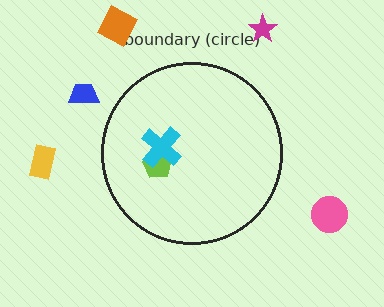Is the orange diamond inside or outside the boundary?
Outside.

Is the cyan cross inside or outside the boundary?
Inside.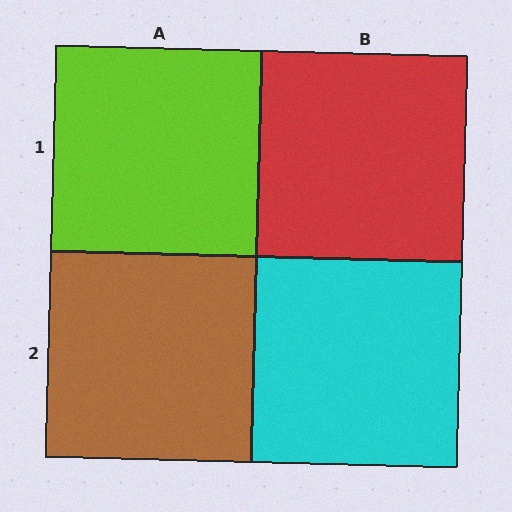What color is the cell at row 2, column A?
Brown.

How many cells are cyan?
1 cell is cyan.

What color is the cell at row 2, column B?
Cyan.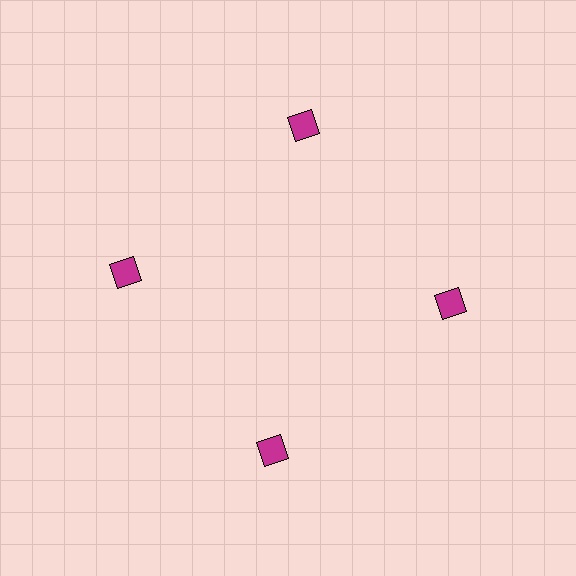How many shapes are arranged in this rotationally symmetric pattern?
There are 4 shapes, arranged in 4 groups of 1.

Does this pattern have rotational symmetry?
Yes, this pattern has 4-fold rotational symmetry. It looks the same after rotating 90 degrees around the center.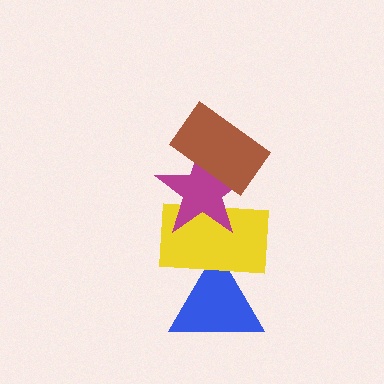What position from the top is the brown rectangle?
The brown rectangle is 1st from the top.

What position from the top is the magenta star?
The magenta star is 2nd from the top.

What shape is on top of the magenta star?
The brown rectangle is on top of the magenta star.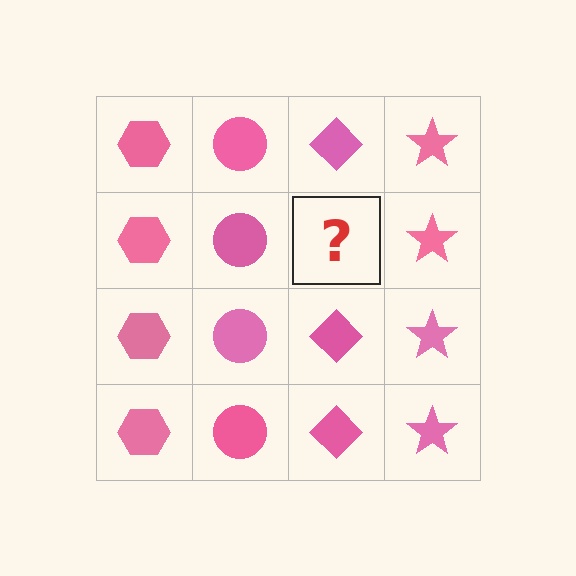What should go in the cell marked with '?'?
The missing cell should contain a pink diamond.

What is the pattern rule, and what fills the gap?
The rule is that each column has a consistent shape. The gap should be filled with a pink diamond.